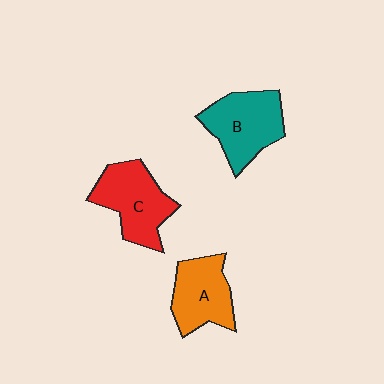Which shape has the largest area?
Shape C (red).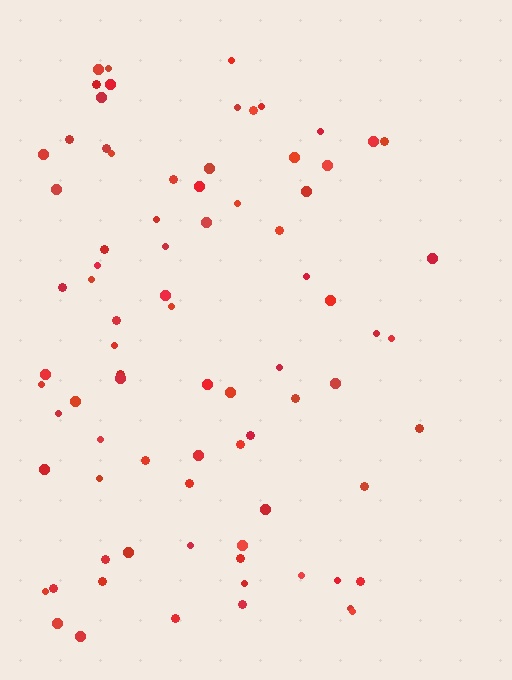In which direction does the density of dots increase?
From right to left, with the left side densest.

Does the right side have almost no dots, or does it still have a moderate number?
Still a moderate number, just noticeably fewer than the left.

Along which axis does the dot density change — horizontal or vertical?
Horizontal.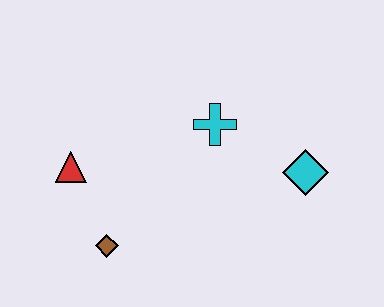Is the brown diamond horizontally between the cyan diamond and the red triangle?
Yes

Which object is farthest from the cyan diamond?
The red triangle is farthest from the cyan diamond.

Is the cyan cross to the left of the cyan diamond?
Yes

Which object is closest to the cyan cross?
The cyan diamond is closest to the cyan cross.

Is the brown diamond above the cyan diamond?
No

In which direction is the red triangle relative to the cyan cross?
The red triangle is to the left of the cyan cross.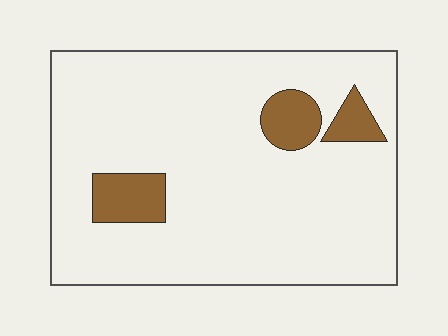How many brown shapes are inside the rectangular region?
3.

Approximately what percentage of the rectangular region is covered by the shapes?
Approximately 10%.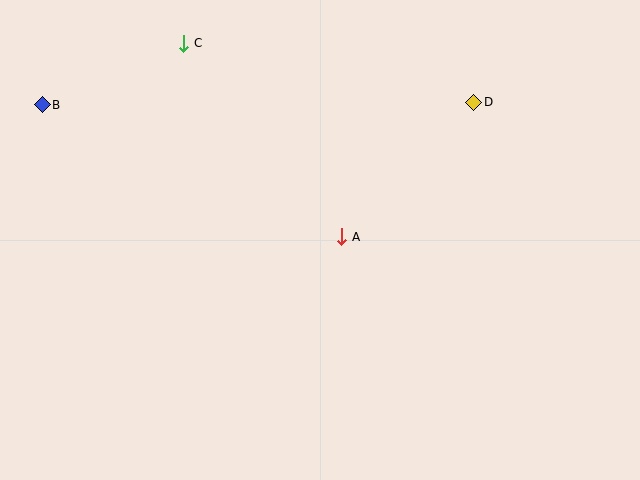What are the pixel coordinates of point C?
Point C is at (184, 43).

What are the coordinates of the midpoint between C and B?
The midpoint between C and B is at (113, 74).